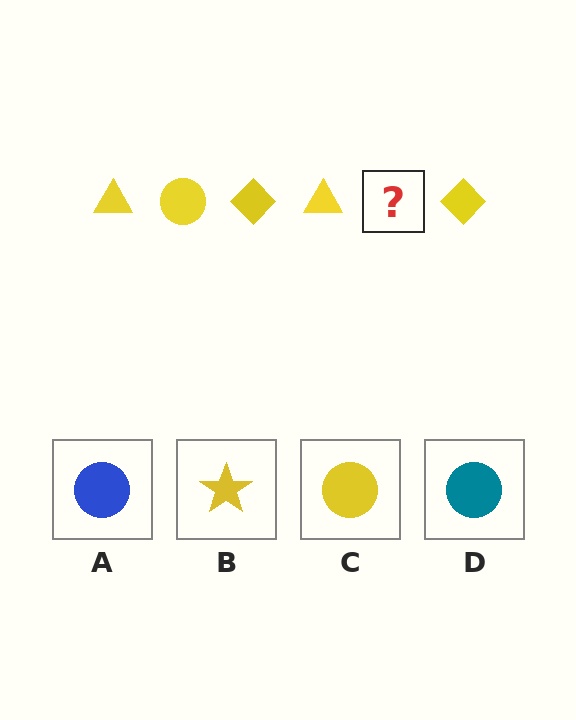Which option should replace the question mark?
Option C.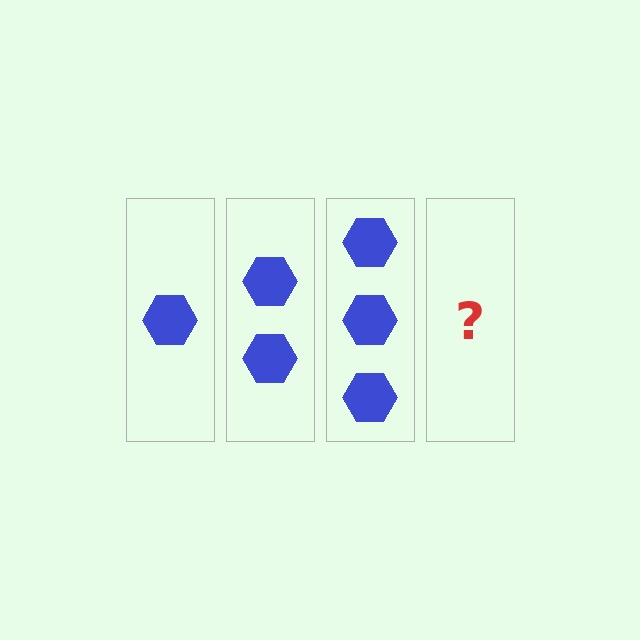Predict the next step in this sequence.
The next step is 4 hexagons.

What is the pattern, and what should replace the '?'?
The pattern is that each step adds one more hexagon. The '?' should be 4 hexagons.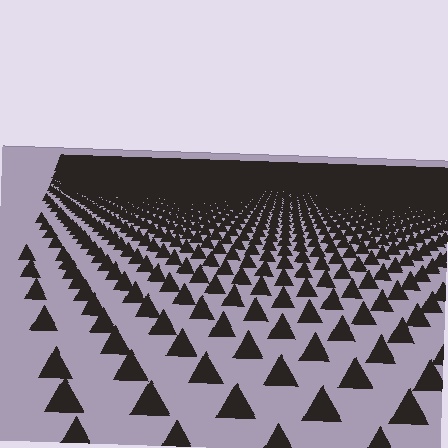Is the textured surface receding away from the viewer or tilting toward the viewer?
The surface is receding away from the viewer. Texture elements get smaller and denser toward the top.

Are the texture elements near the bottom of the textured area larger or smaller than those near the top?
Larger. Near the bottom, elements are closer to the viewer and appear at a bigger on-screen size.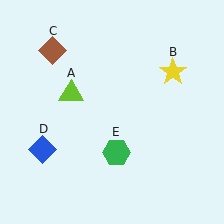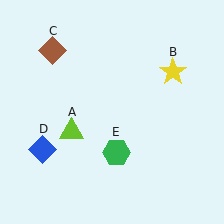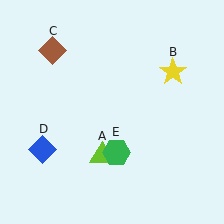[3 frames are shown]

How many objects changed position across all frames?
1 object changed position: lime triangle (object A).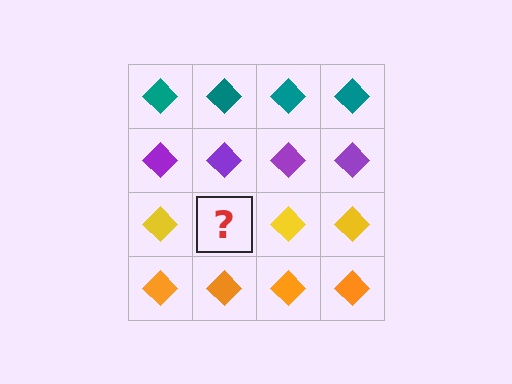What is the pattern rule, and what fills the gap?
The rule is that each row has a consistent color. The gap should be filled with a yellow diamond.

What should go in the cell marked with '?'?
The missing cell should contain a yellow diamond.